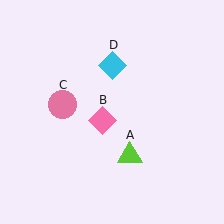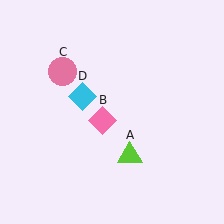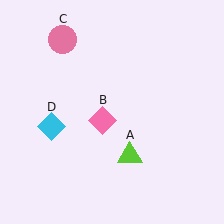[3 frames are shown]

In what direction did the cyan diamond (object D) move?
The cyan diamond (object D) moved down and to the left.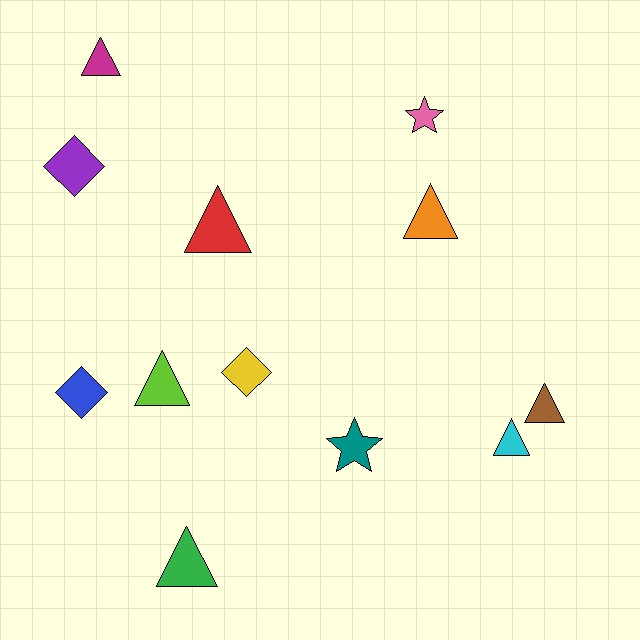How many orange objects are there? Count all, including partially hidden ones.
There is 1 orange object.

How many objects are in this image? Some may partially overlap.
There are 12 objects.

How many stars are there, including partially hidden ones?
There are 2 stars.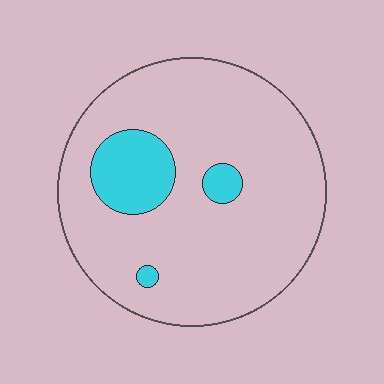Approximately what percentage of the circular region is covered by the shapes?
Approximately 15%.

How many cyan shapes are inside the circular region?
3.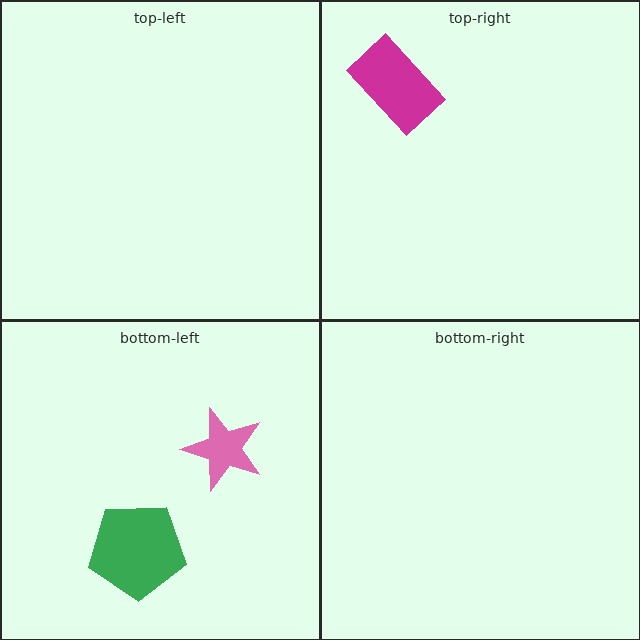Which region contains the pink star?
The bottom-left region.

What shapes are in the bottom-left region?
The green pentagon, the pink star.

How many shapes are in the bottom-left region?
2.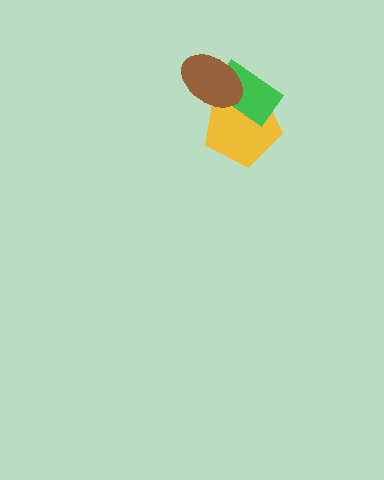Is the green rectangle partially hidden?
Yes, it is partially covered by another shape.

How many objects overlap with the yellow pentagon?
2 objects overlap with the yellow pentagon.